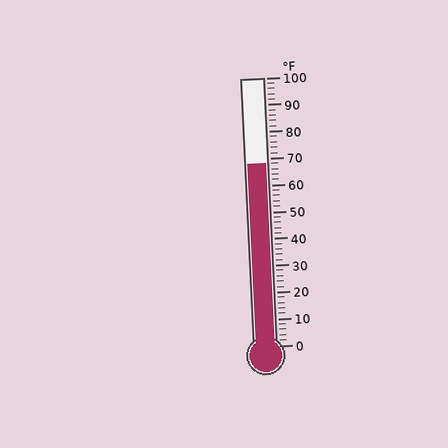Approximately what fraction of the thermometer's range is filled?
The thermometer is filled to approximately 70% of its range.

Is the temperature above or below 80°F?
The temperature is below 80°F.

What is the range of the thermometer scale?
The thermometer scale ranges from 0°F to 100°F.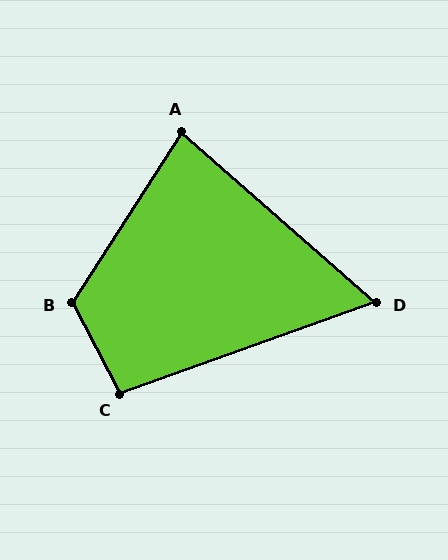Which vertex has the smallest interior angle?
D, at approximately 61 degrees.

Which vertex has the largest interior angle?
B, at approximately 119 degrees.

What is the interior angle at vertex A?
Approximately 82 degrees (acute).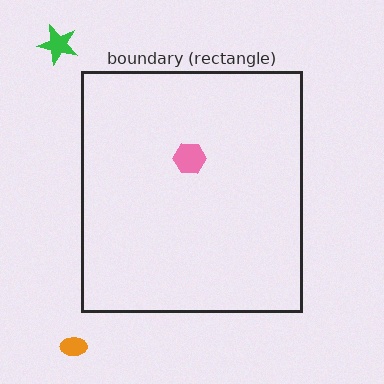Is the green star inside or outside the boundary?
Outside.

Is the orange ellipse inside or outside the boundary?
Outside.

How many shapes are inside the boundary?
1 inside, 2 outside.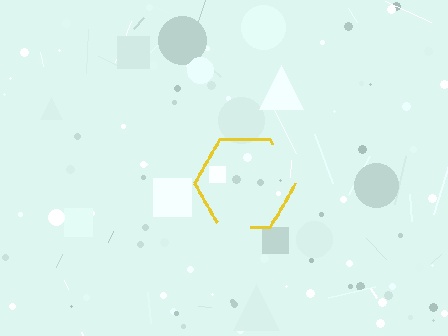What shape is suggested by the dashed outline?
The dashed outline suggests a hexagon.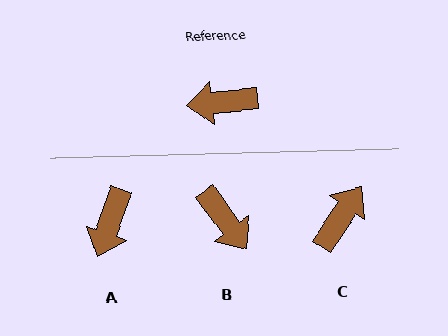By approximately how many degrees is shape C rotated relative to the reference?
Approximately 129 degrees clockwise.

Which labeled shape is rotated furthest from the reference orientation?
C, about 129 degrees away.